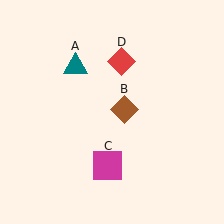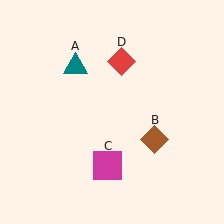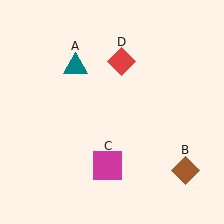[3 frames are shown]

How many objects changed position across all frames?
1 object changed position: brown diamond (object B).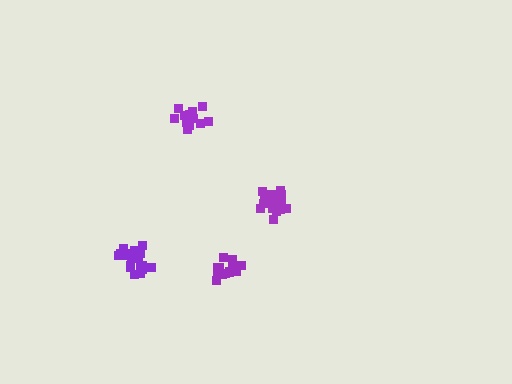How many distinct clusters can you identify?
There are 4 distinct clusters.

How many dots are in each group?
Group 1: 17 dots, Group 2: 14 dots, Group 3: 15 dots, Group 4: 19 dots (65 total).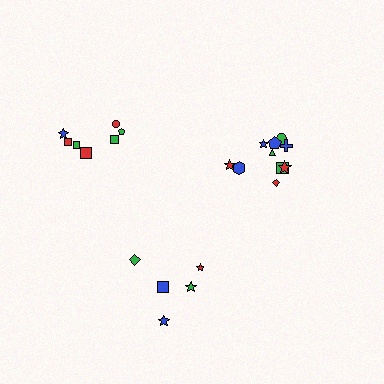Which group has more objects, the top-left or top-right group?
The top-right group.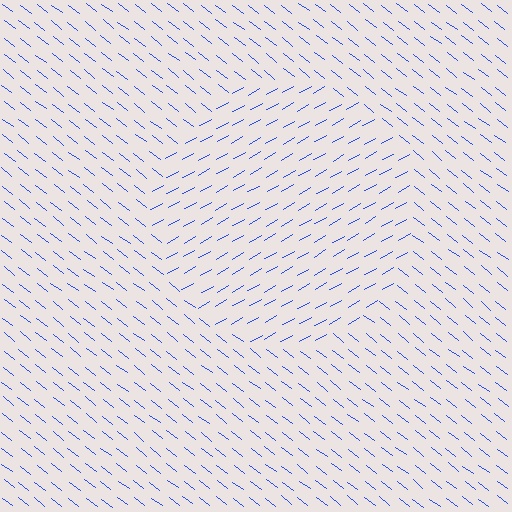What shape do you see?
I see a circle.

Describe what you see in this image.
The image is filled with small blue line segments. A circle region in the image has lines oriented differently from the surrounding lines, creating a visible texture boundary.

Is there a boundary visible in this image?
Yes, there is a texture boundary formed by a change in line orientation.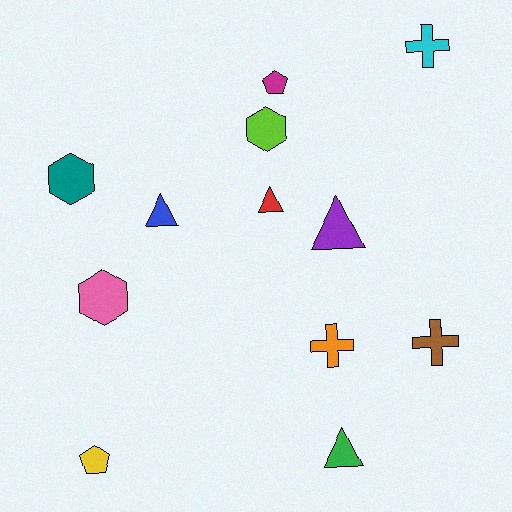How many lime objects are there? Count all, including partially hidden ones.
There is 1 lime object.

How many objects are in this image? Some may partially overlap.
There are 12 objects.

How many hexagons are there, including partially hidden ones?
There are 3 hexagons.